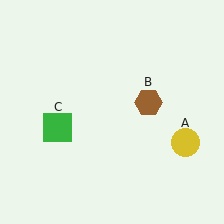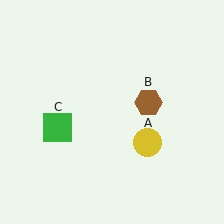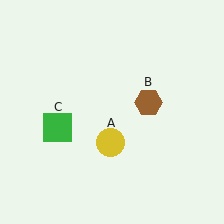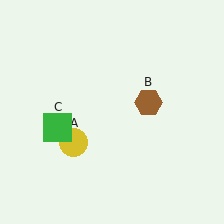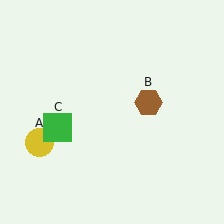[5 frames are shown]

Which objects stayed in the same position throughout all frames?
Brown hexagon (object B) and green square (object C) remained stationary.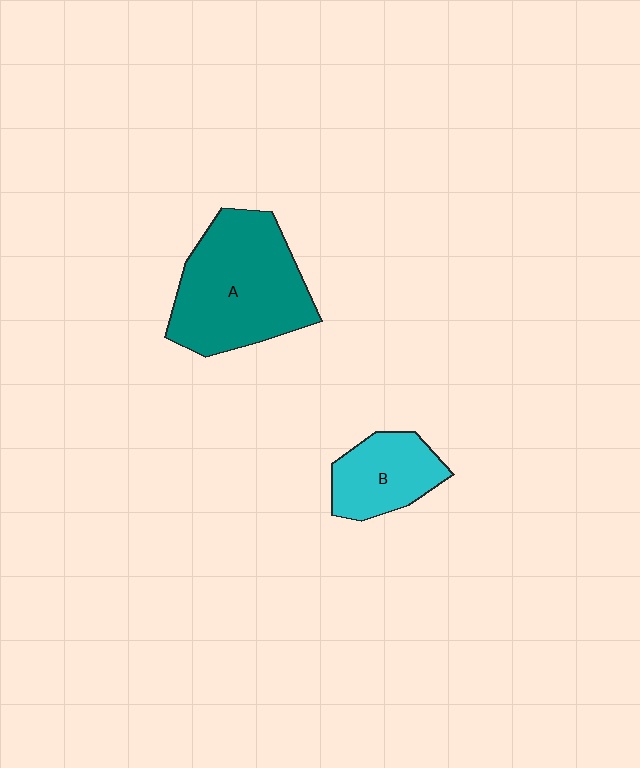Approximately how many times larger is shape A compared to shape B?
Approximately 2.0 times.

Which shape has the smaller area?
Shape B (cyan).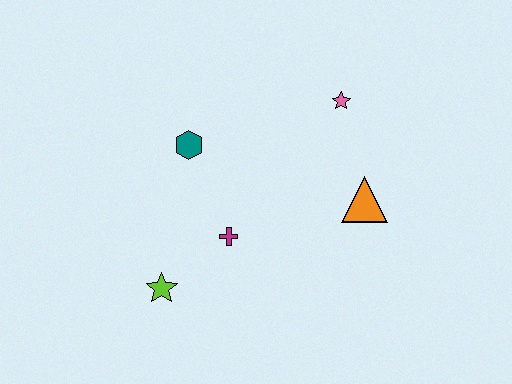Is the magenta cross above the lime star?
Yes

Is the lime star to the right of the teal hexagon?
No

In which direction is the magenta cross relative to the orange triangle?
The magenta cross is to the left of the orange triangle.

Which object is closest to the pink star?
The orange triangle is closest to the pink star.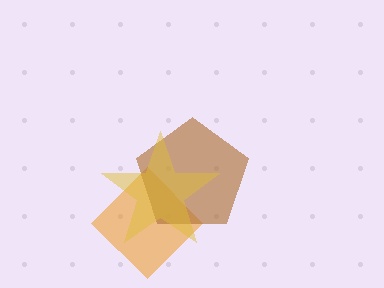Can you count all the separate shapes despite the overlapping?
Yes, there are 3 separate shapes.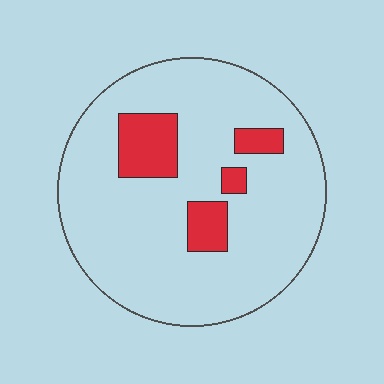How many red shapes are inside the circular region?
4.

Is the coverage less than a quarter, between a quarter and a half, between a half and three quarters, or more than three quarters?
Less than a quarter.